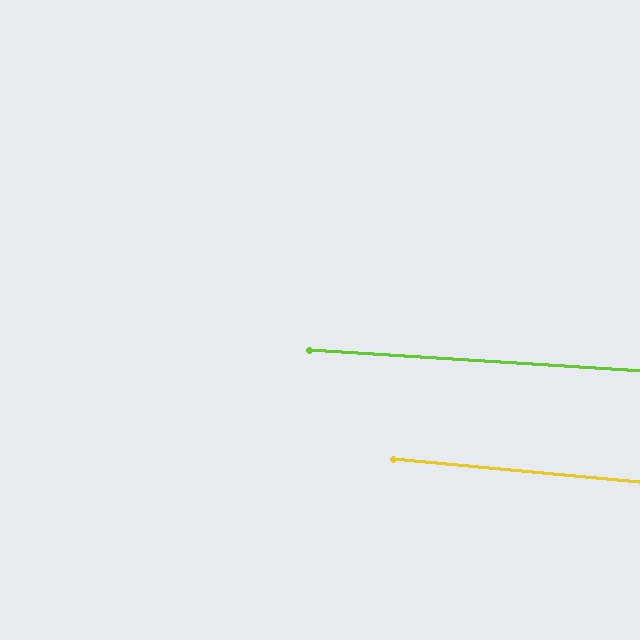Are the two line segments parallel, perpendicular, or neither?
Parallel — their directions differ by only 1.7°.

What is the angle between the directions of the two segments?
Approximately 2 degrees.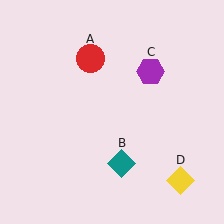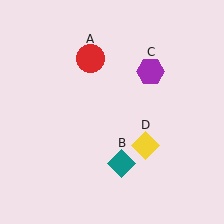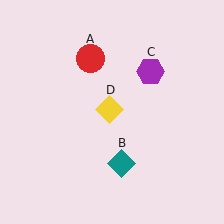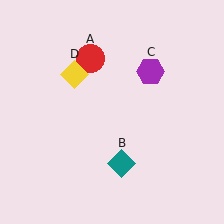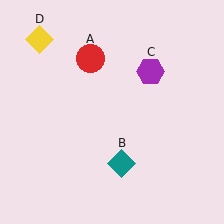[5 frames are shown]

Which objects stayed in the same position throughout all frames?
Red circle (object A) and teal diamond (object B) and purple hexagon (object C) remained stationary.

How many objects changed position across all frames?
1 object changed position: yellow diamond (object D).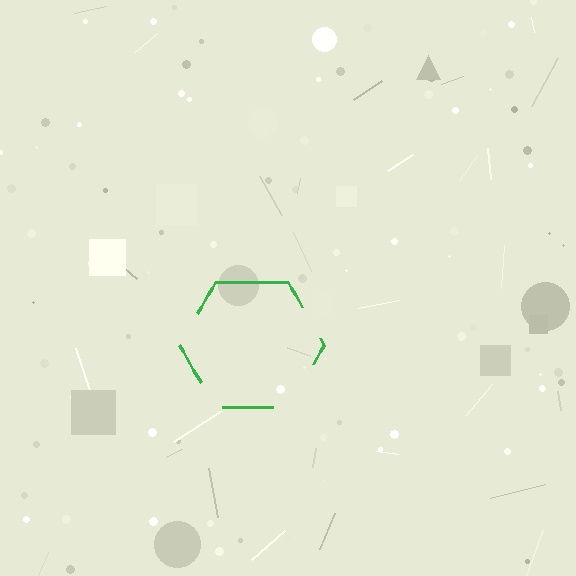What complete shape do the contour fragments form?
The contour fragments form a hexagon.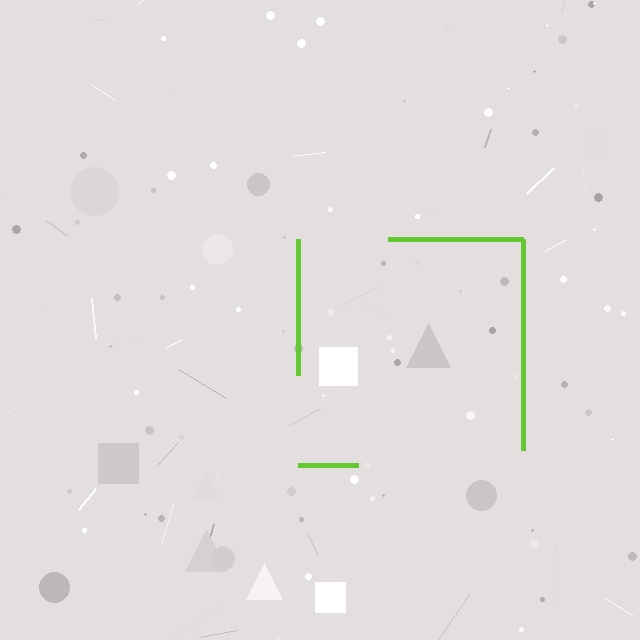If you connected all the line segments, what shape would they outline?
They would outline a square.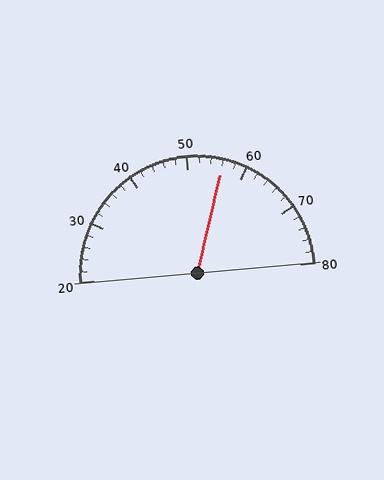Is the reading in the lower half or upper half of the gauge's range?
The reading is in the upper half of the range (20 to 80).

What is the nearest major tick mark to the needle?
The nearest major tick mark is 60.